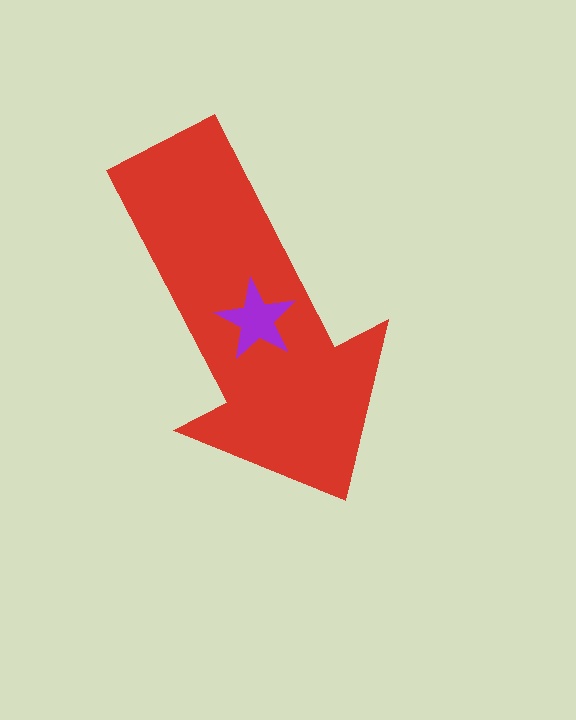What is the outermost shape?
The red arrow.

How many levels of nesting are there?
2.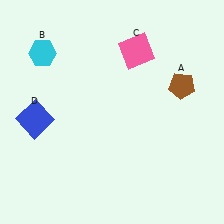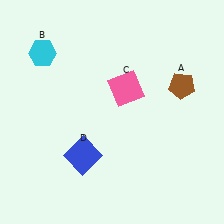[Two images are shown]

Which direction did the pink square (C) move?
The pink square (C) moved down.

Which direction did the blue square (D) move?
The blue square (D) moved right.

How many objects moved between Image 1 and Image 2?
2 objects moved between the two images.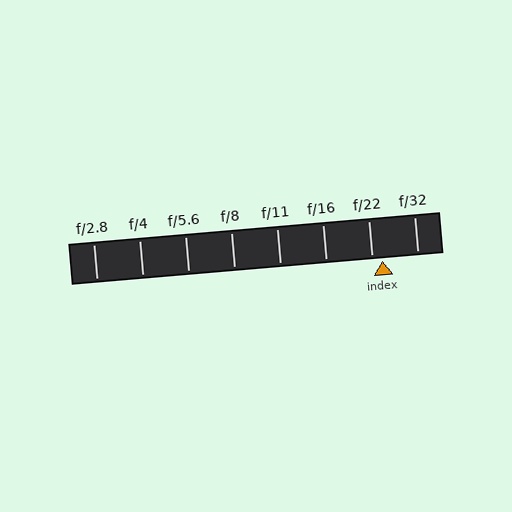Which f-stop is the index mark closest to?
The index mark is closest to f/22.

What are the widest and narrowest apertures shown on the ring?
The widest aperture shown is f/2.8 and the narrowest is f/32.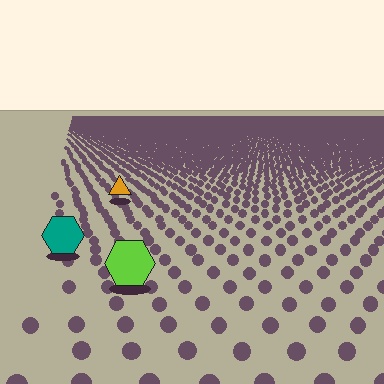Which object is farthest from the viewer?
The orange triangle is farthest from the viewer. It appears smaller and the ground texture around it is denser.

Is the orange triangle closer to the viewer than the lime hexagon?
No. The lime hexagon is closer — you can tell from the texture gradient: the ground texture is coarser near it.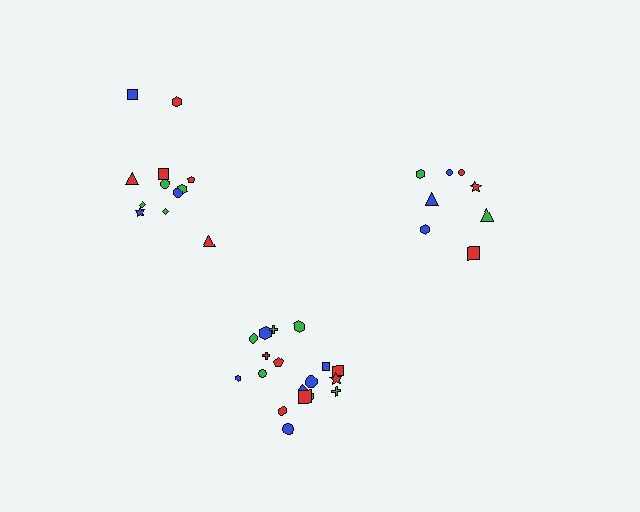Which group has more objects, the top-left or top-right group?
The top-left group.